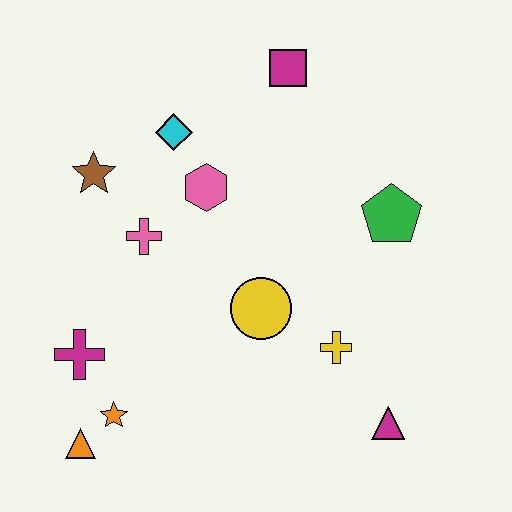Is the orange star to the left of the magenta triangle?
Yes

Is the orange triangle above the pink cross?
No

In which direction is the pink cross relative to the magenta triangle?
The pink cross is to the left of the magenta triangle.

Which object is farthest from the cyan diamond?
The magenta triangle is farthest from the cyan diamond.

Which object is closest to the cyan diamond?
The pink hexagon is closest to the cyan diamond.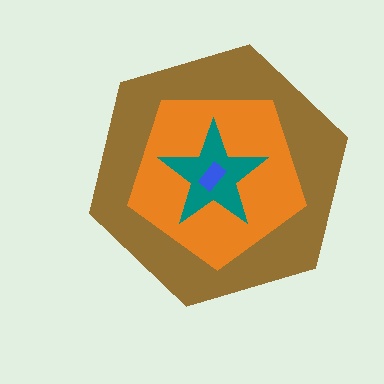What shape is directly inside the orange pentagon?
The teal star.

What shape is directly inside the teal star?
The blue rectangle.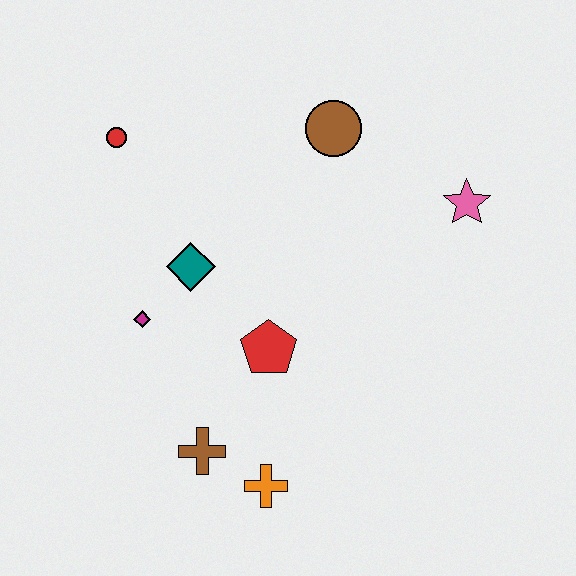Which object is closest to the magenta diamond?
The teal diamond is closest to the magenta diamond.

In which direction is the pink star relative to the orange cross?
The pink star is above the orange cross.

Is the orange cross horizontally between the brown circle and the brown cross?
Yes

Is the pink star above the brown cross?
Yes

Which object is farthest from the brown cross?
The pink star is farthest from the brown cross.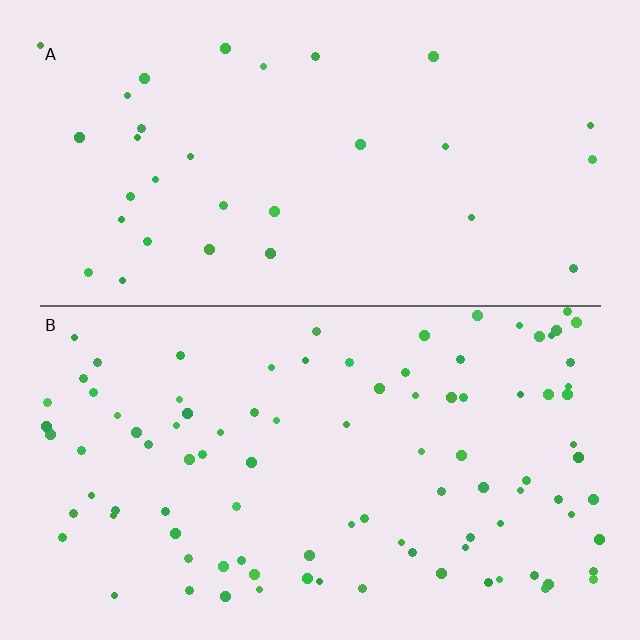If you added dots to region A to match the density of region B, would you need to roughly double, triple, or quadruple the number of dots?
Approximately triple.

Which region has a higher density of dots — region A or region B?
B (the bottom).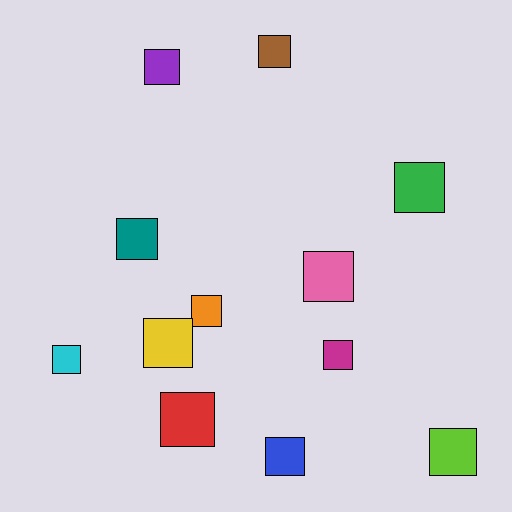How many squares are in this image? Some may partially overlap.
There are 12 squares.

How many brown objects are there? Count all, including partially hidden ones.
There is 1 brown object.